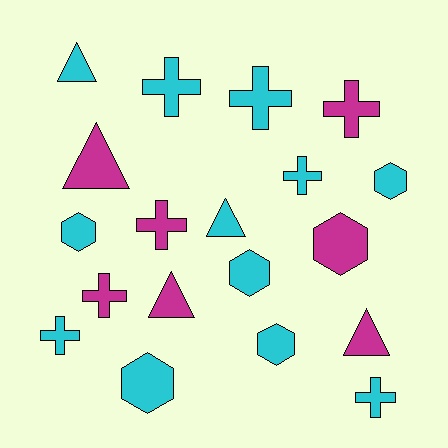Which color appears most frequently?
Cyan, with 12 objects.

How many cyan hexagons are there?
There are 5 cyan hexagons.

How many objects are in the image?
There are 19 objects.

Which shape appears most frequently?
Cross, with 8 objects.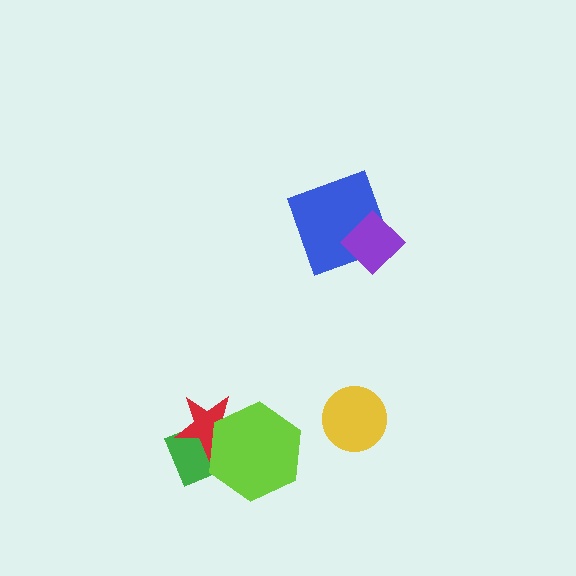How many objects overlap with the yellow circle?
0 objects overlap with the yellow circle.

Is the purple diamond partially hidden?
No, no other shape covers it.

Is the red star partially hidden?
Yes, it is partially covered by another shape.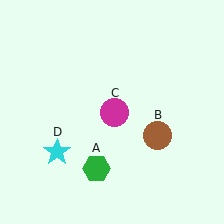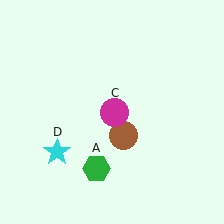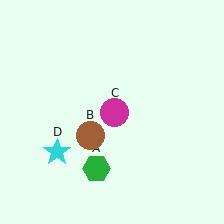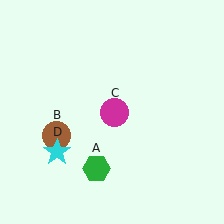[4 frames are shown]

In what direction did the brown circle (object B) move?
The brown circle (object B) moved left.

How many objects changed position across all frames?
1 object changed position: brown circle (object B).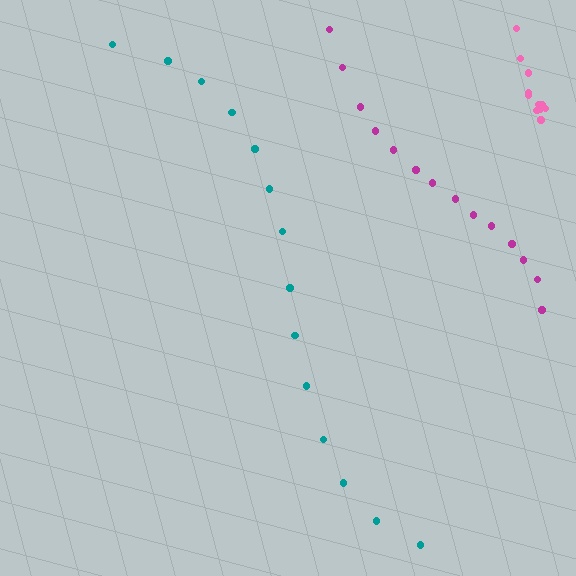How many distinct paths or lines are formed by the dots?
There are 3 distinct paths.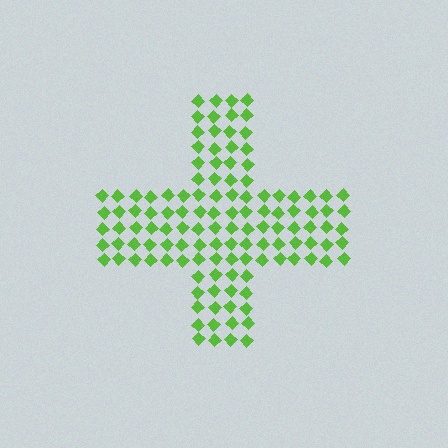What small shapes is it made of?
It is made of small diamonds.